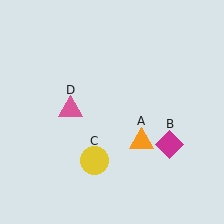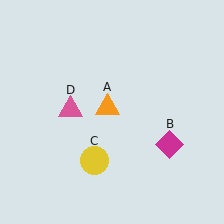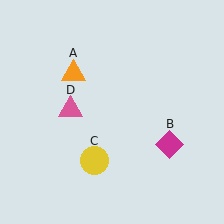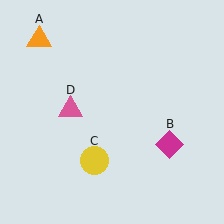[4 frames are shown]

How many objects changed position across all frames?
1 object changed position: orange triangle (object A).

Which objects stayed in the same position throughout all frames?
Magenta diamond (object B) and yellow circle (object C) and pink triangle (object D) remained stationary.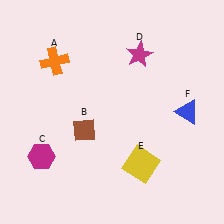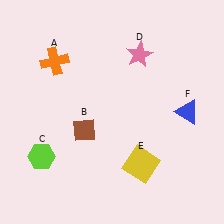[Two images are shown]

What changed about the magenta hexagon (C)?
In Image 1, C is magenta. In Image 2, it changed to lime.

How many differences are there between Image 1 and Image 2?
There are 2 differences between the two images.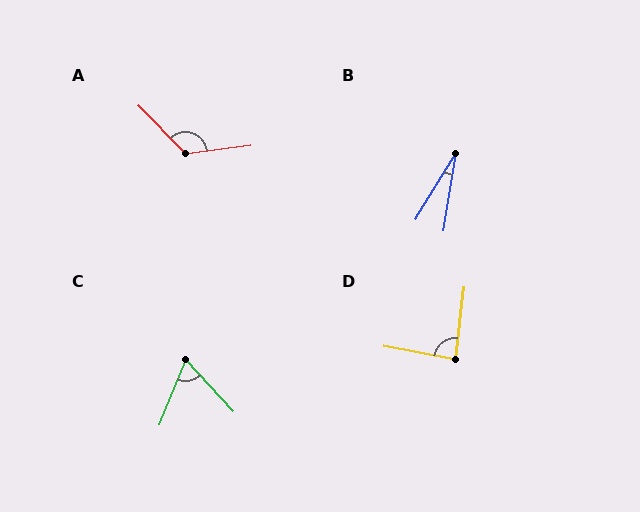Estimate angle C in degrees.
Approximately 65 degrees.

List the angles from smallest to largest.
B (22°), C (65°), D (86°), A (127°).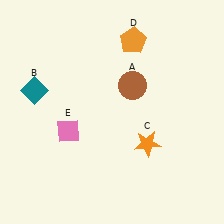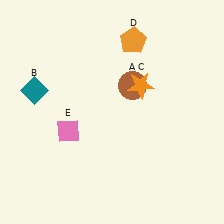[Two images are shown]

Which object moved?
The orange star (C) moved up.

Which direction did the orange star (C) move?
The orange star (C) moved up.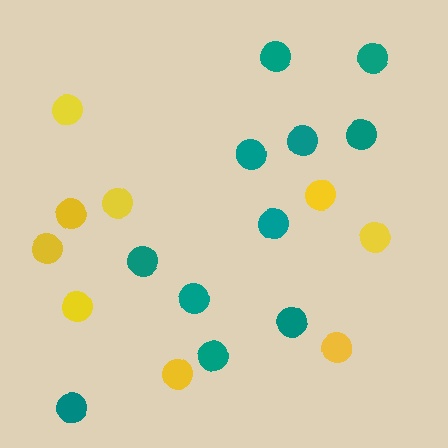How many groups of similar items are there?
There are 2 groups: one group of teal circles (11) and one group of yellow circles (9).